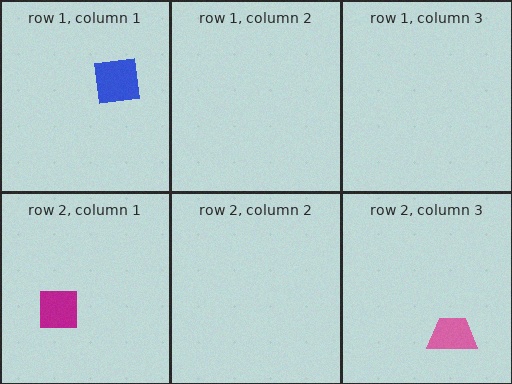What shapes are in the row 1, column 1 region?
The blue square.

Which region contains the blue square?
The row 1, column 1 region.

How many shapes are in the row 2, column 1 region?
1.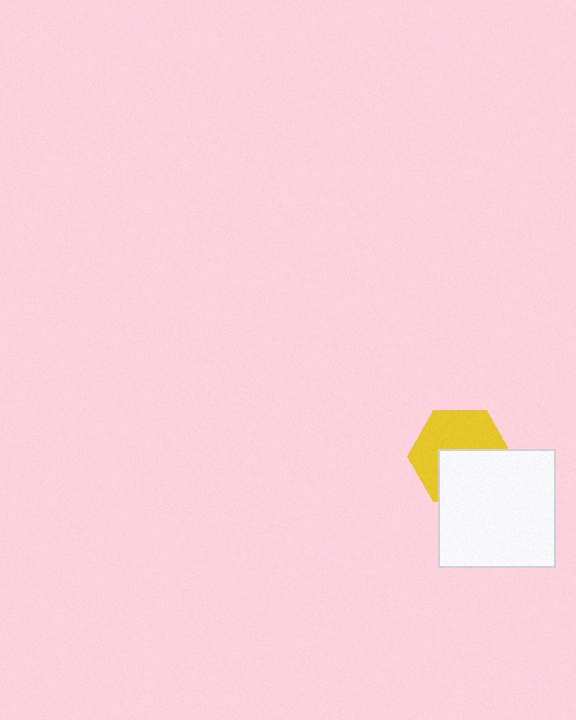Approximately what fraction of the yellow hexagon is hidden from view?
Roughly 45% of the yellow hexagon is hidden behind the white square.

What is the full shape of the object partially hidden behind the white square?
The partially hidden object is a yellow hexagon.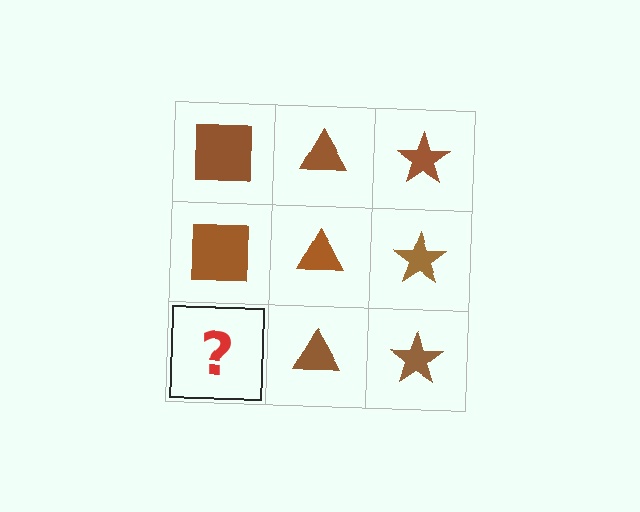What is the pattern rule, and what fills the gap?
The rule is that each column has a consistent shape. The gap should be filled with a brown square.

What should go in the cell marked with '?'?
The missing cell should contain a brown square.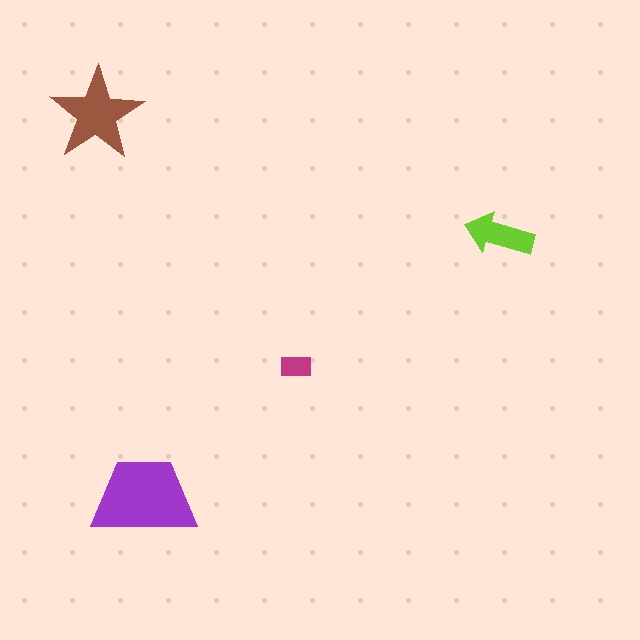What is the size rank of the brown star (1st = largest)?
2nd.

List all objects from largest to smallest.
The purple trapezoid, the brown star, the lime arrow, the magenta rectangle.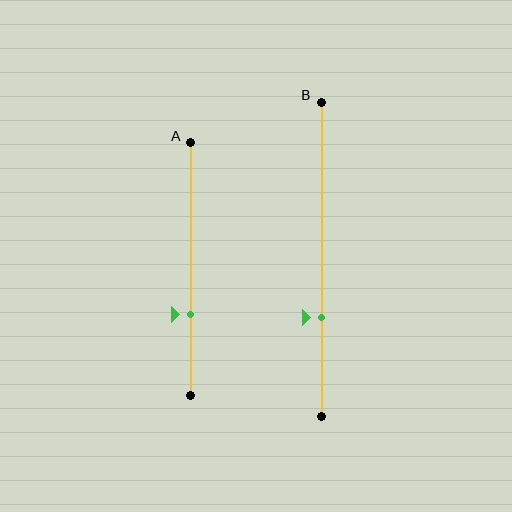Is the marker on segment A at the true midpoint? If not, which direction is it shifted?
No, the marker on segment A is shifted downward by about 18% of the segment length.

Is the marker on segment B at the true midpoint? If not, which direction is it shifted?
No, the marker on segment B is shifted downward by about 19% of the segment length.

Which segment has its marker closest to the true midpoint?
Segment A has its marker closest to the true midpoint.